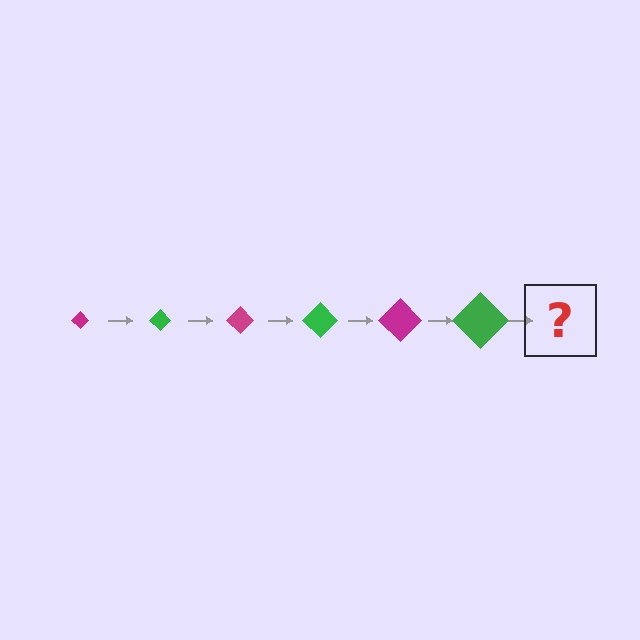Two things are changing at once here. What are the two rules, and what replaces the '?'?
The two rules are that the diamond grows larger each step and the color cycles through magenta and green. The '?' should be a magenta diamond, larger than the previous one.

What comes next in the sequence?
The next element should be a magenta diamond, larger than the previous one.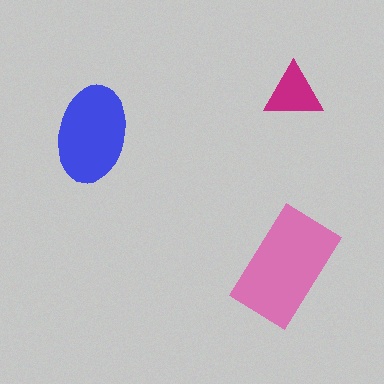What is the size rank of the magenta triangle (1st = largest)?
3rd.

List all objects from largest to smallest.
The pink rectangle, the blue ellipse, the magenta triangle.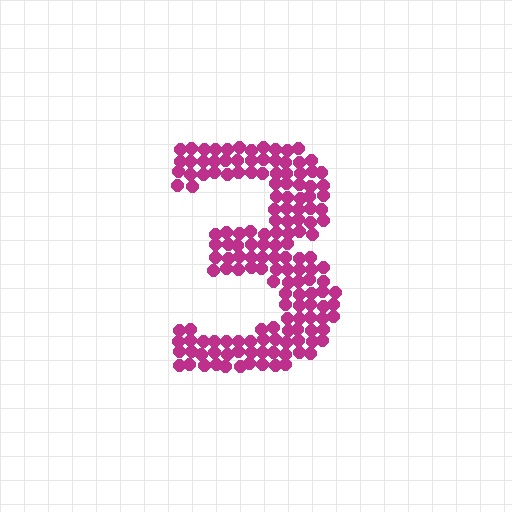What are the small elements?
The small elements are circles.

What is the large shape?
The large shape is the digit 3.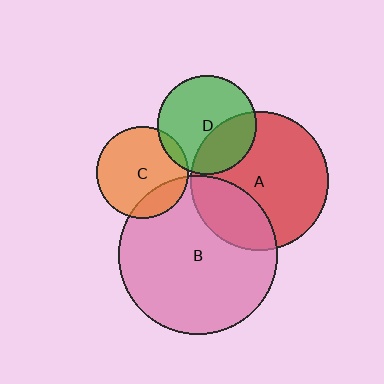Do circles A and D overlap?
Yes.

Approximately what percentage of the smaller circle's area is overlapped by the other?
Approximately 35%.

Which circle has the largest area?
Circle B (pink).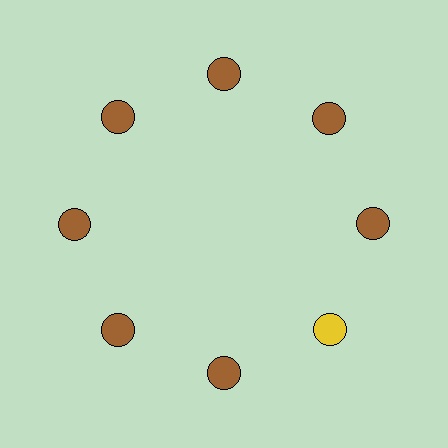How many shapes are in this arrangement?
There are 8 shapes arranged in a ring pattern.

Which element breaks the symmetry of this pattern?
The yellow circle at roughly the 4 o'clock position breaks the symmetry. All other shapes are brown circles.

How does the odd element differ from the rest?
It has a different color: yellow instead of brown.